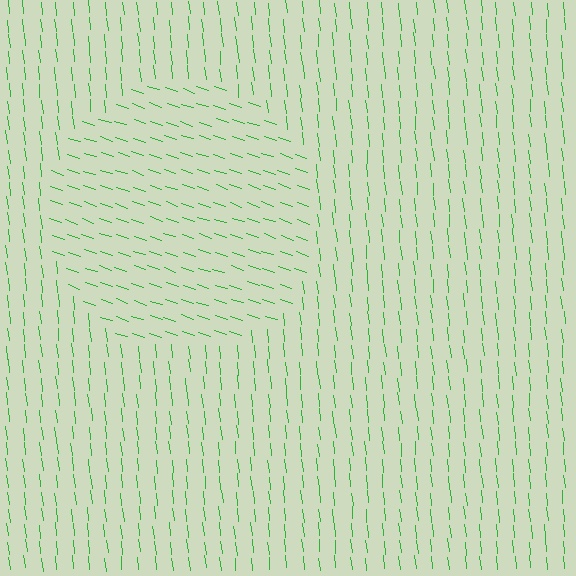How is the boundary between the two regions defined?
The boundary is defined purely by a change in line orientation (approximately 66 degrees difference). All lines are the same color and thickness.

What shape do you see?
I see a circle.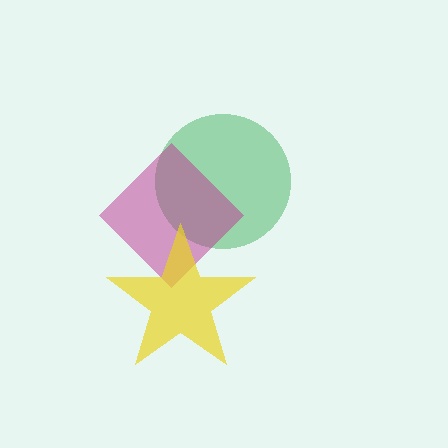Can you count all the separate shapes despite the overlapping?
Yes, there are 3 separate shapes.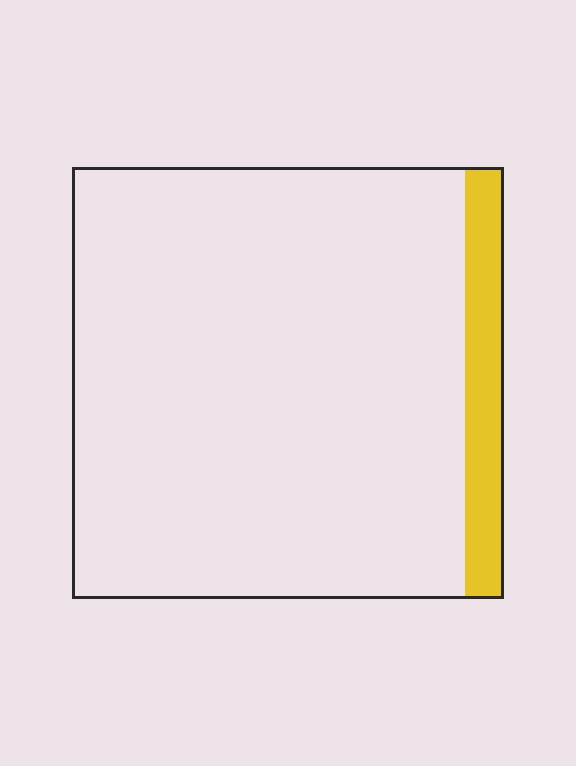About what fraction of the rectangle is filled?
About one tenth (1/10).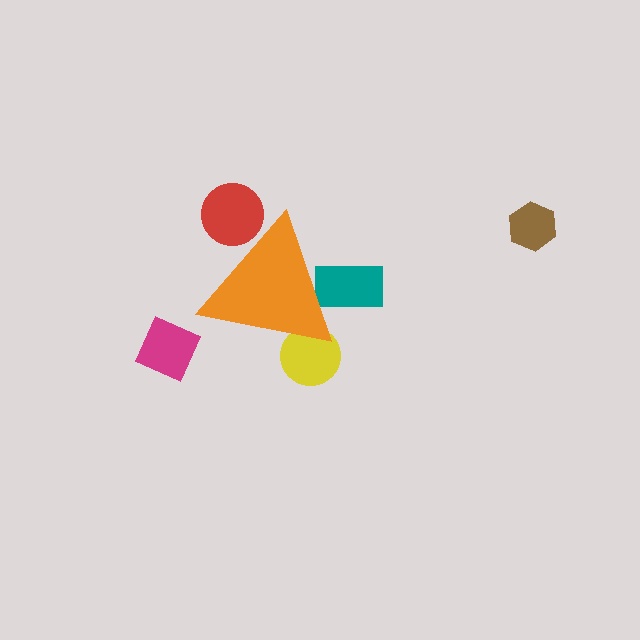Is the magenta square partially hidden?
No, the magenta square is fully visible.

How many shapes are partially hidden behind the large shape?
3 shapes are partially hidden.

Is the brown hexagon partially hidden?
No, the brown hexagon is fully visible.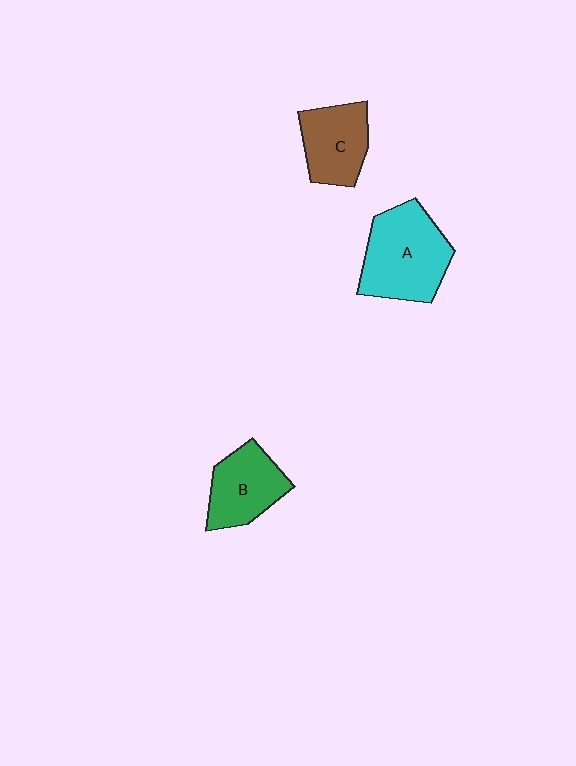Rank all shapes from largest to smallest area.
From largest to smallest: A (cyan), B (green), C (brown).